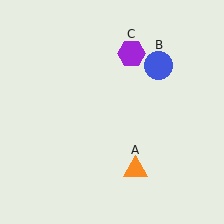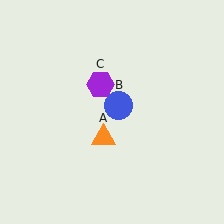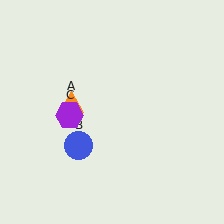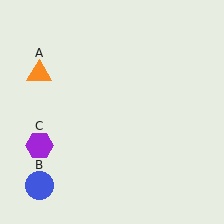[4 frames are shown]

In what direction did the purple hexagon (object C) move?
The purple hexagon (object C) moved down and to the left.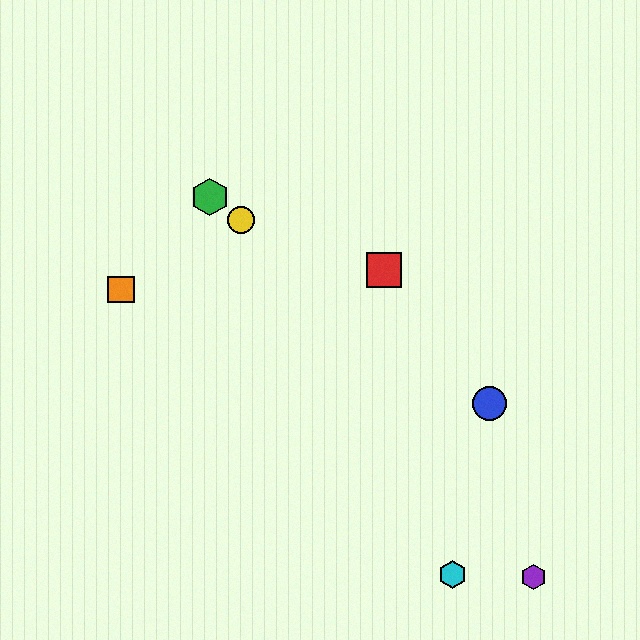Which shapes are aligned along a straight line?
The blue circle, the green hexagon, the yellow circle are aligned along a straight line.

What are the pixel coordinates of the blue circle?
The blue circle is at (490, 403).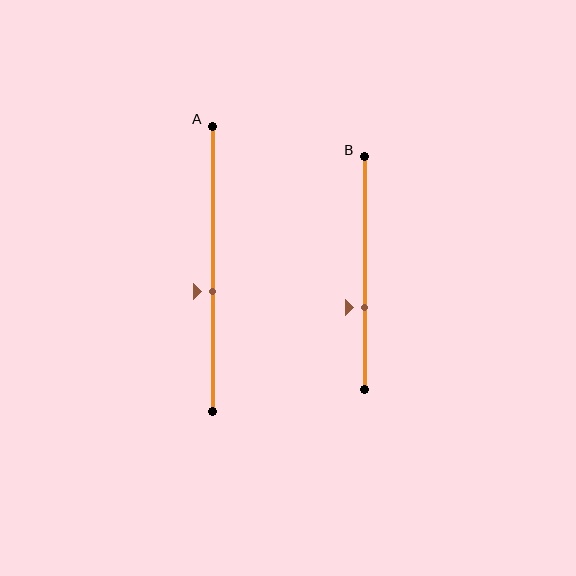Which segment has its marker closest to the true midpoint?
Segment A has its marker closest to the true midpoint.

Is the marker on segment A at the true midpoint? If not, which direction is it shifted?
No, the marker on segment A is shifted downward by about 8% of the segment length.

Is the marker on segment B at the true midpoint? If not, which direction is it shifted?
No, the marker on segment B is shifted downward by about 15% of the segment length.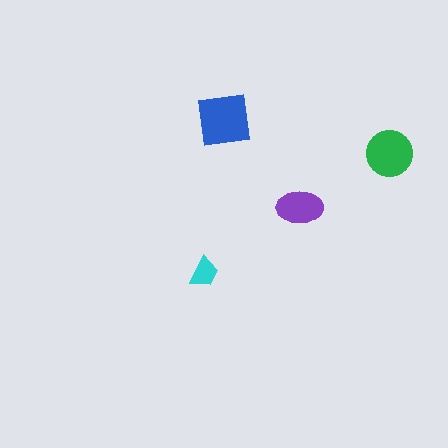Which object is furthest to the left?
The cyan trapezoid is leftmost.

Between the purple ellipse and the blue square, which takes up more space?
The blue square.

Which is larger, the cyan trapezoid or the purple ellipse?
The purple ellipse.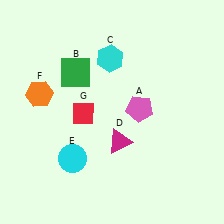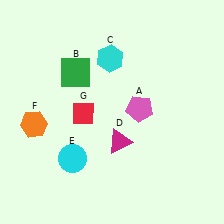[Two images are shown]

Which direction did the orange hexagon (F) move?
The orange hexagon (F) moved down.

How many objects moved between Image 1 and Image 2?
1 object moved between the two images.